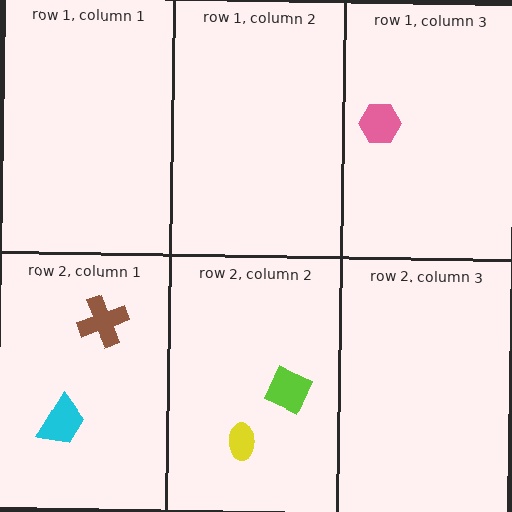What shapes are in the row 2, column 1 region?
The cyan trapezoid, the brown cross.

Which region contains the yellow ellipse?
The row 2, column 2 region.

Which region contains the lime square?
The row 2, column 2 region.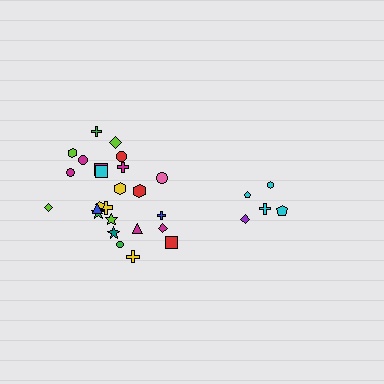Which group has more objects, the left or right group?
The left group.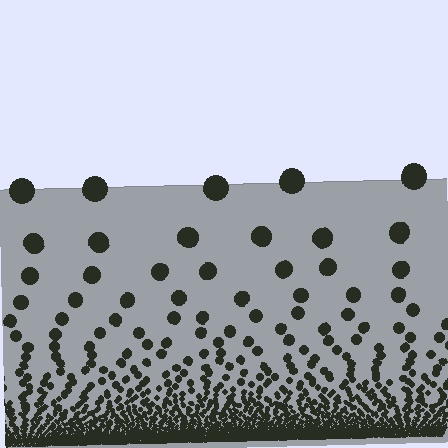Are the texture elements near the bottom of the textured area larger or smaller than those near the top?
Smaller. The gradient is inverted — elements near the bottom are smaller and denser.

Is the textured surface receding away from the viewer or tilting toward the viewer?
The surface appears to tilt toward the viewer. Texture elements get larger and sparser toward the top.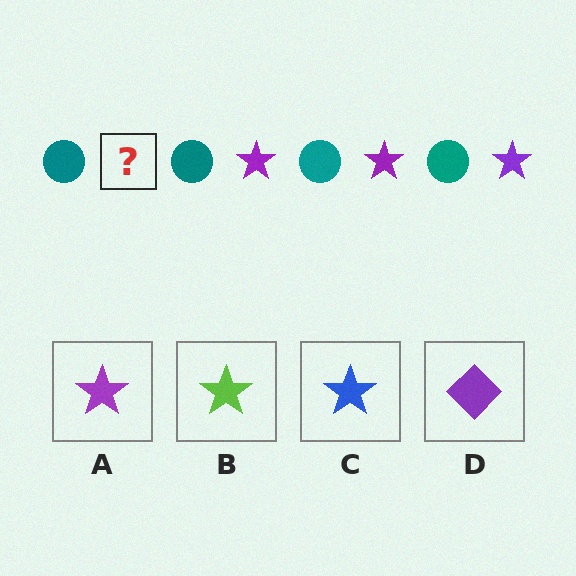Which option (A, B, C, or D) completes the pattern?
A.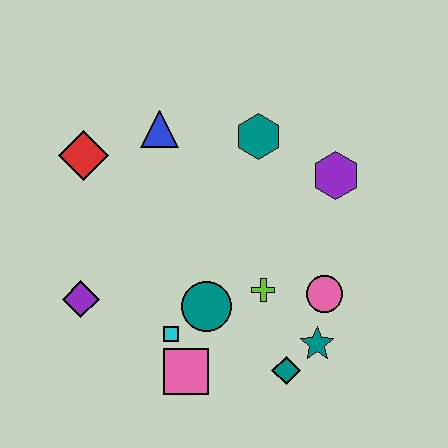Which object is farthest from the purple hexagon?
The purple diamond is farthest from the purple hexagon.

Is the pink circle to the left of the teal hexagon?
No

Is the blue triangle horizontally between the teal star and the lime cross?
No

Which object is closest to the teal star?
The teal diamond is closest to the teal star.